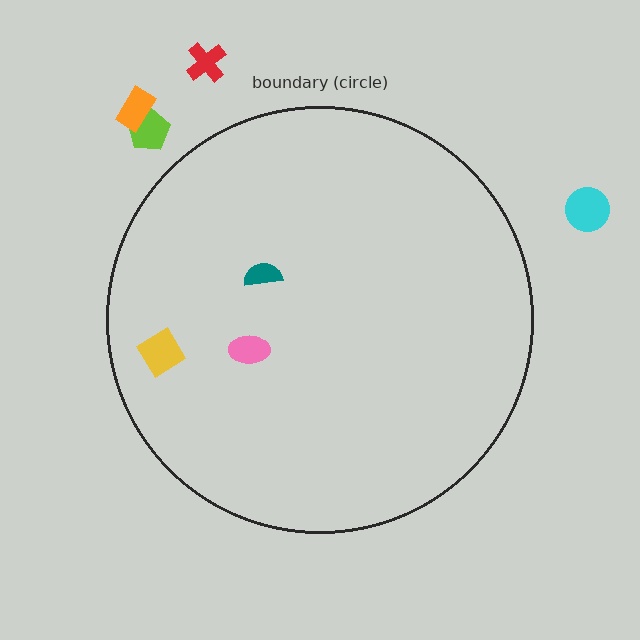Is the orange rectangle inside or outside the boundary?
Outside.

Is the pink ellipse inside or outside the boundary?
Inside.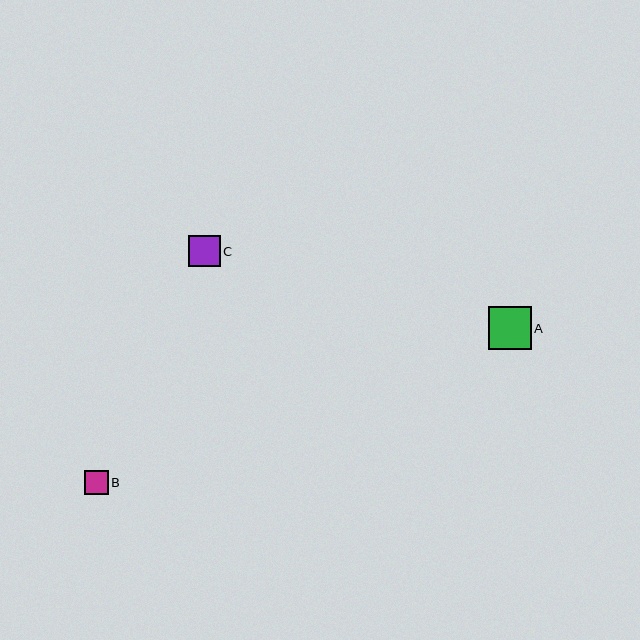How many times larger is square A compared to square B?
Square A is approximately 1.8 times the size of square B.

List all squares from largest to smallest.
From largest to smallest: A, C, B.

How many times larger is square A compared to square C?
Square A is approximately 1.4 times the size of square C.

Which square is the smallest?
Square B is the smallest with a size of approximately 24 pixels.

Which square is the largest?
Square A is the largest with a size of approximately 43 pixels.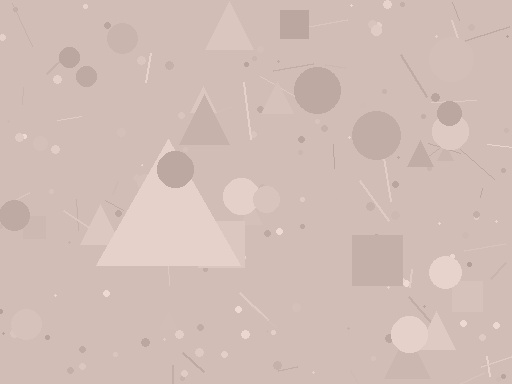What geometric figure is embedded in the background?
A triangle is embedded in the background.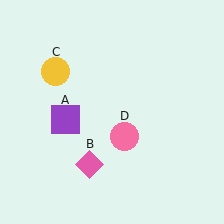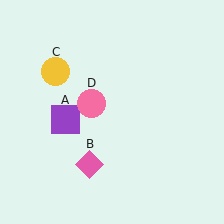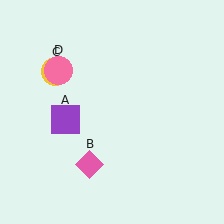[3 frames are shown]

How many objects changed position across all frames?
1 object changed position: pink circle (object D).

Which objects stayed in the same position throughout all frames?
Purple square (object A) and pink diamond (object B) and yellow circle (object C) remained stationary.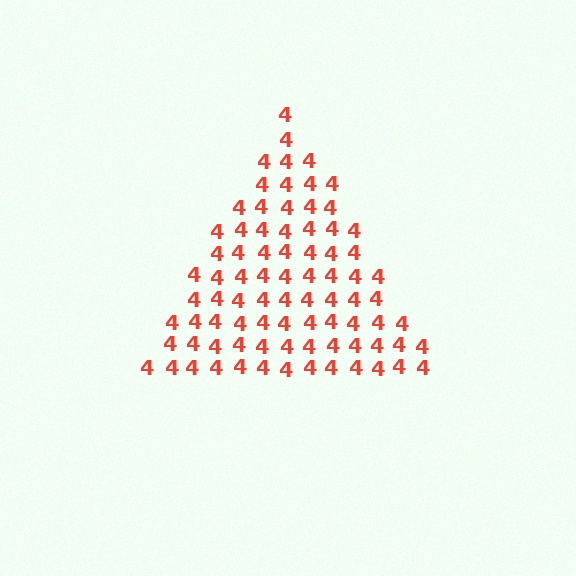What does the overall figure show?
The overall figure shows a triangle.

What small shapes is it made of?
It is made of small digit 4's.